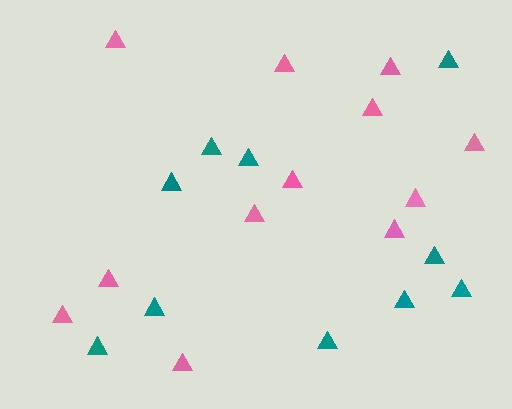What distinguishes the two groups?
There are 2 groups: one group of pink triangles (12) and one group of teal triangles (10).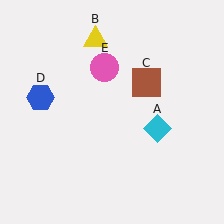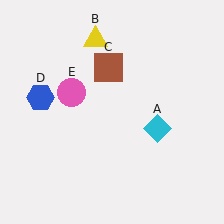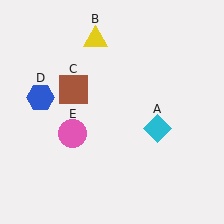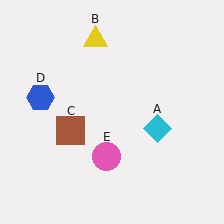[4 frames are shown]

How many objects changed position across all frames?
2 objects changed position: brown square (object C), pink circle (object E).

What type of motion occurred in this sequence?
The brown square (object C), pink circle (object E) rotated counterclockwise around the center of the scene.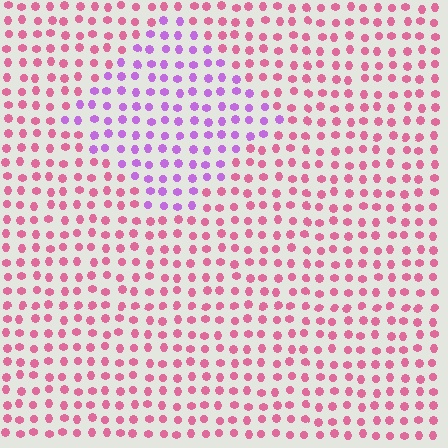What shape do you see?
I see a diamond.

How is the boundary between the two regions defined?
The boundary is defined purely by a slight shift in hue (about 50 degrees). Spacing, size, and orientation are identical on both sides.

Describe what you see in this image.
The image is filled with small pink elements in a uniform arrangement. A diamond-shaped region is visible where the elements are tinted to a slightly different hue, forming a subtle color boundary.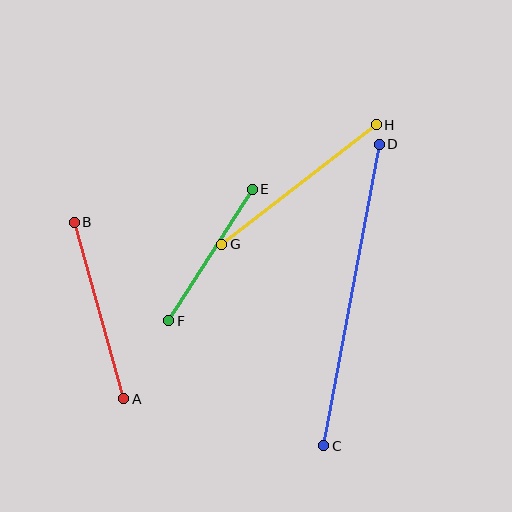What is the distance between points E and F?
The distance is approximately 156 pixels.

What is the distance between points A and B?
The distance is approximately 183 pixels.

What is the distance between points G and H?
The distance is approximately 196 pixels.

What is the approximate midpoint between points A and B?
The midpoint is at approximately (99, 310) pixels.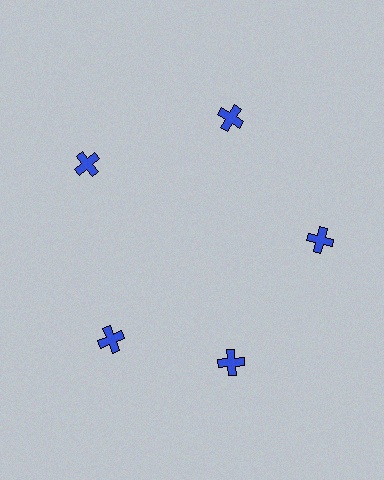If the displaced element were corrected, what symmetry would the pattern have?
It would have 5-fold rotational symmetry — the pattern would map onto itself every 72 degrees.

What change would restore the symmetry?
The symmetry would be restored by rotating it back into even spacing with its neighbors so that all 5 crosses sit at equal angles and equal distance from the center.